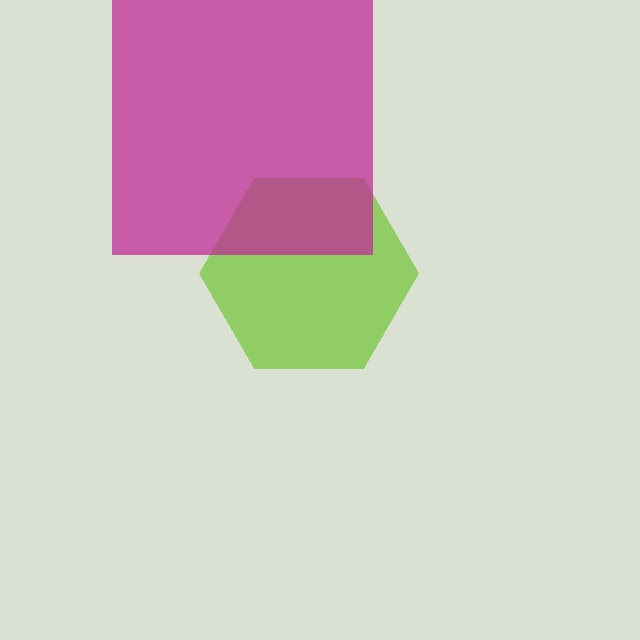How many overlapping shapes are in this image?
There are 2 overlapping shapes in the image.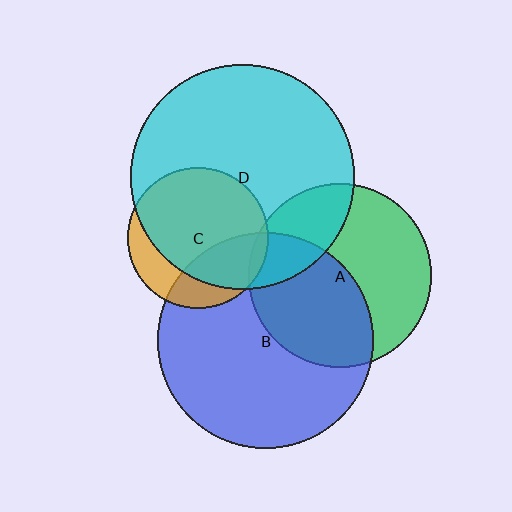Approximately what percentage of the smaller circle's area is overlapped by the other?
Approximately 30%.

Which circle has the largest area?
Circle D (cyan).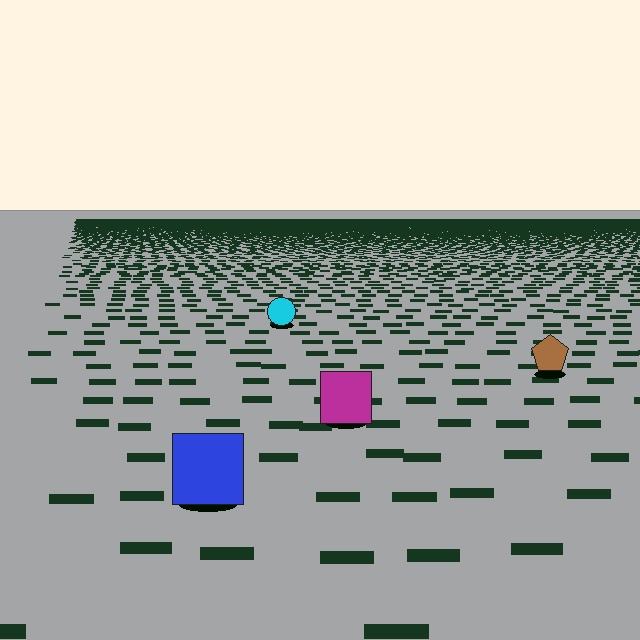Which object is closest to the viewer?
The blue square is closest. The texture marks near it are larger and more spread out.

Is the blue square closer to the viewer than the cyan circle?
Yes. The blue square is closer — you can tell from the texture gradient: the ground texture is coarser near it.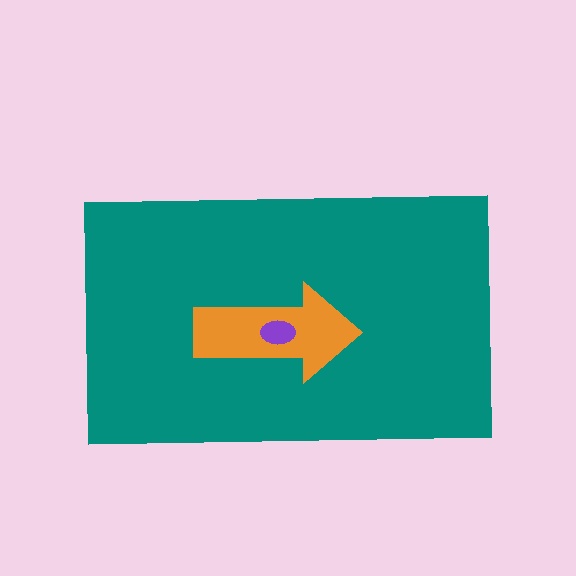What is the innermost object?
The purple ellipse.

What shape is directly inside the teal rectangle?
The orange arrow.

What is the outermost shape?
The teal rectangle.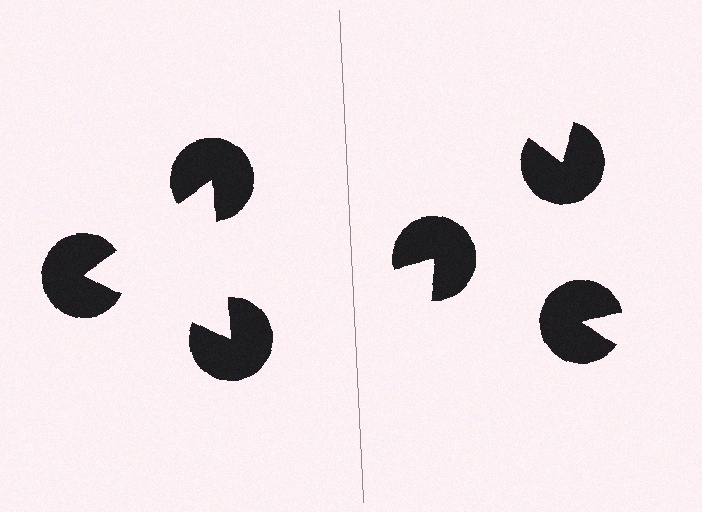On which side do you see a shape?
An illusory triangle appears on the left side. On the right side the wedge cuts are rotated, so no coherent shape forms.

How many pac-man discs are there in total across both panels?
6 — 3 on each side.